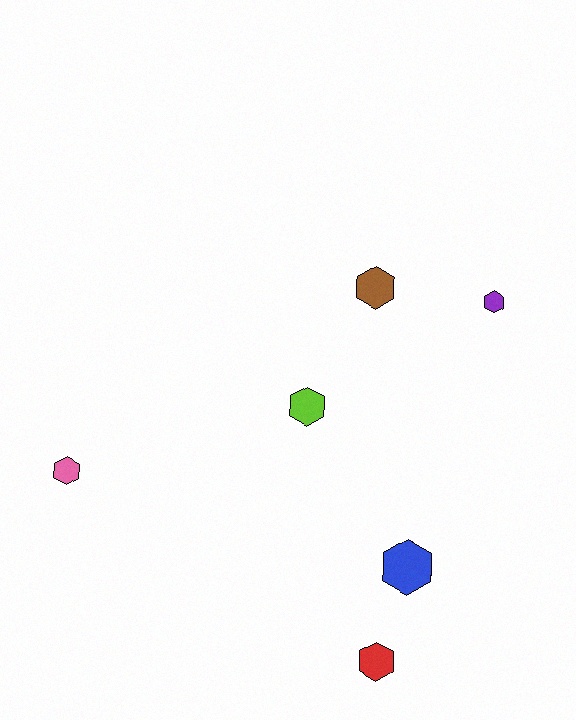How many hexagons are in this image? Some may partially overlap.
There are 6 hexagons.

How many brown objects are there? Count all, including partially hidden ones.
There is 1 brown object.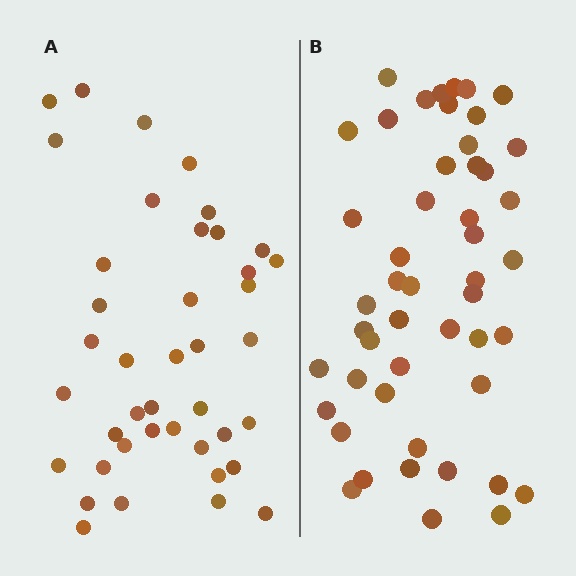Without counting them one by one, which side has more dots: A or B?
Region B (the right region) has more dots.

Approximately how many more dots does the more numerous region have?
Region B has roughly 8 or so more dots than region A.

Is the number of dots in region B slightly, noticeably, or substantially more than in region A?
Region B has only slightly more — the two regions are fairly close. The ratio is roughly 1.2 to 1.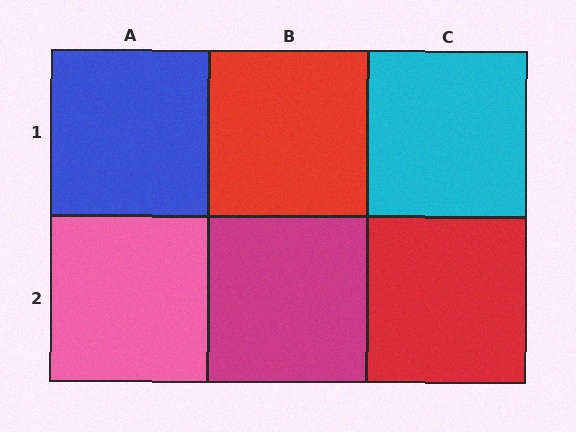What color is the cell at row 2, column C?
Red.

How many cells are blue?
1 cell is blue.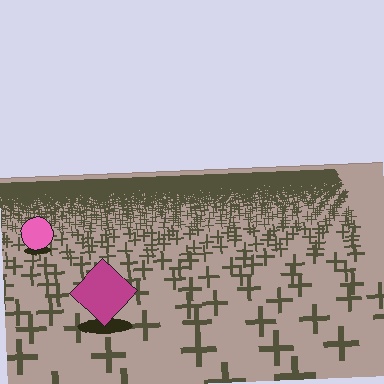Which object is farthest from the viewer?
The pink circle is farthest from the viewer. It appears smaller and the ground texture around it is denser.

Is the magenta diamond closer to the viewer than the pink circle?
Yes. The magenta diamond is closer — you can tell from the texture gradient: the ground texture is coarser near it.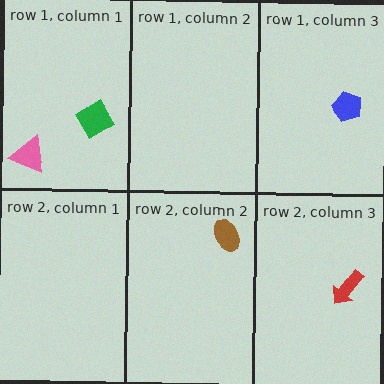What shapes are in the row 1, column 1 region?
The pink triangle, the green diamond.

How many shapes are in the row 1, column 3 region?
1.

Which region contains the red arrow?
The row 2, column 3 region.